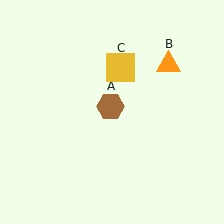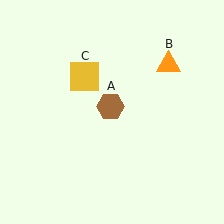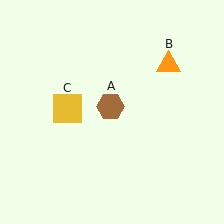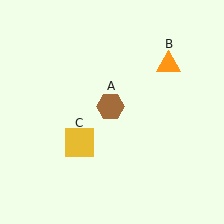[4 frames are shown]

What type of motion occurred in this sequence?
The yellow square (object C) rotated counterclockwise around the center of the scene.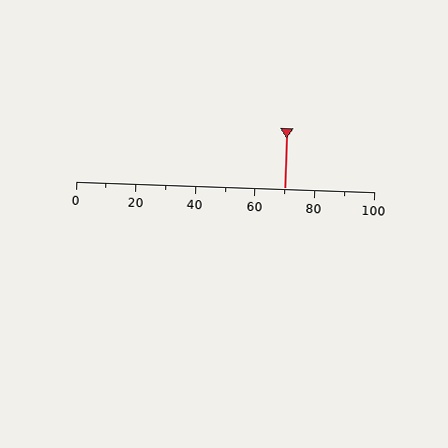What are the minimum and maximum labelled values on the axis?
The axis runs from 0 to 100.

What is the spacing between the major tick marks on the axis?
The major ticks are spaced 20 apart.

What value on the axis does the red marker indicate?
The marker indicates approximately 70.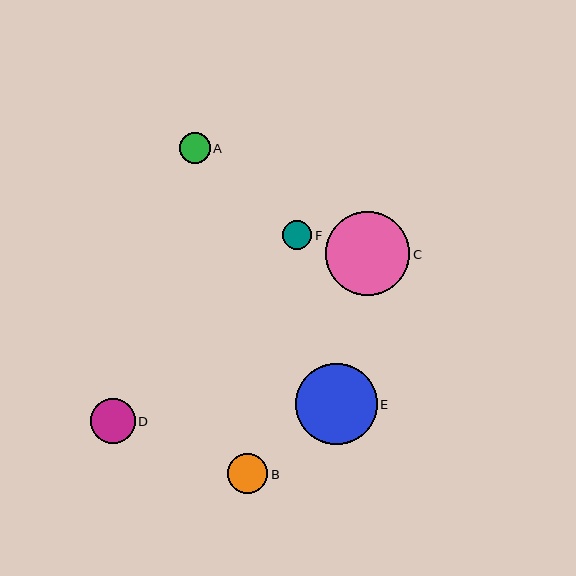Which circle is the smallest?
Circle F is the smallest with a size of approximately 29 pixels.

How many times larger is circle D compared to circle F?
Circle D is approximately 1.6 times the size of circle F.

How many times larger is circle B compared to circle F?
Circle B is approximately 1.4 times the size of circle F.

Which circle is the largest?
Circle C is the largest with a size of approximately 84 pixels.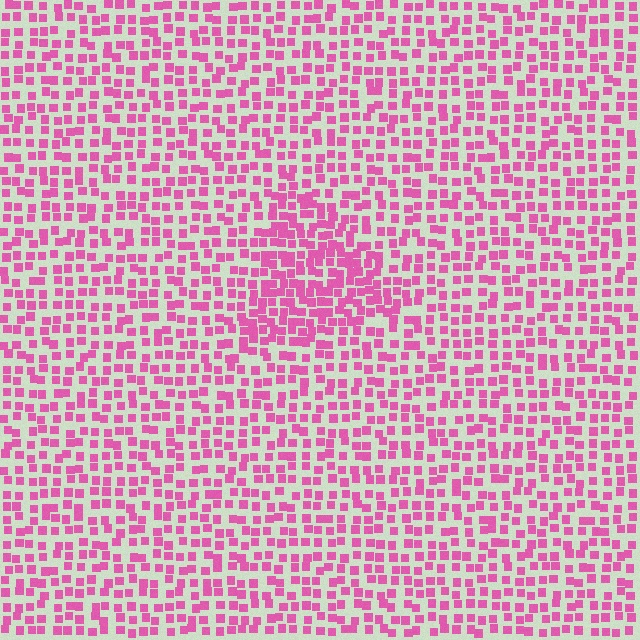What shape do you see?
I see a triangle.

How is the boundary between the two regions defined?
The boundary is defined by a change in element density (approximately 1.7x ratio). All elements are the same color, size, and shape.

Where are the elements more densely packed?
The elements are more densely packed inside the triangle boundary.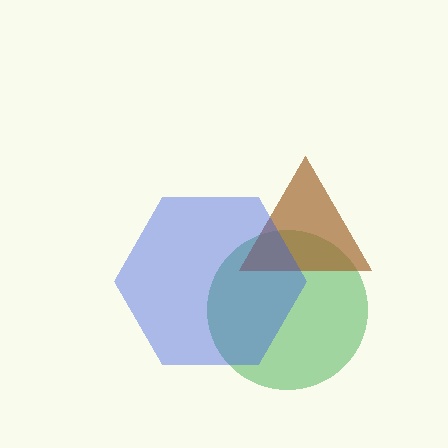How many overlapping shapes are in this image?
There are 3 overlapping shapes in the image.